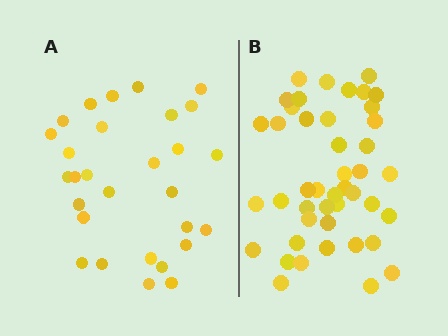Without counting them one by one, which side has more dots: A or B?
Region B (the right region) has more dots.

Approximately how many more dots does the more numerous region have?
Region B has approximately 15 more dots than region A.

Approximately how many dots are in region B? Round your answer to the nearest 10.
About 40 dots. (The exact count is 44, which rounds to 40.)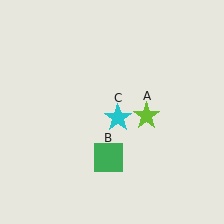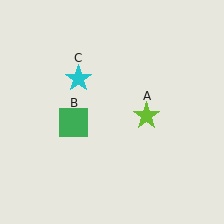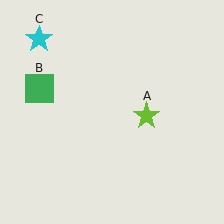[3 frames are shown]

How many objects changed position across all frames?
2 objects changed position: green square (object B), cyan star (object C).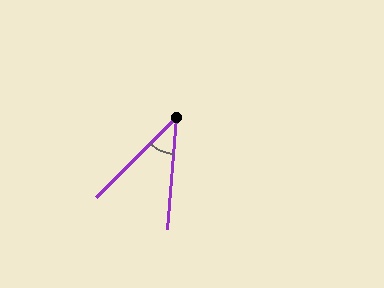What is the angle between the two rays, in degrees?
Approximately 40 degrees.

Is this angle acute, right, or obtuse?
It is acute.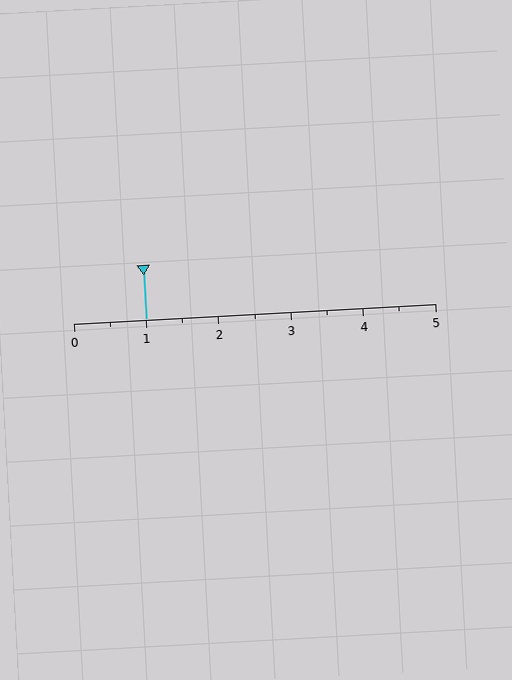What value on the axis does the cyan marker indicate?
The marker indicates approximately 1.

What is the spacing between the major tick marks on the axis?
The major ticks are spaced 1 apart.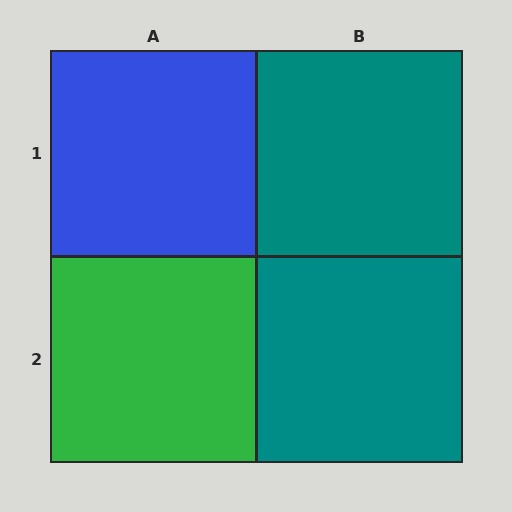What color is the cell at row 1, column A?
Blue.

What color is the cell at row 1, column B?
Teal.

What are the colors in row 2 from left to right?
Green, teal.